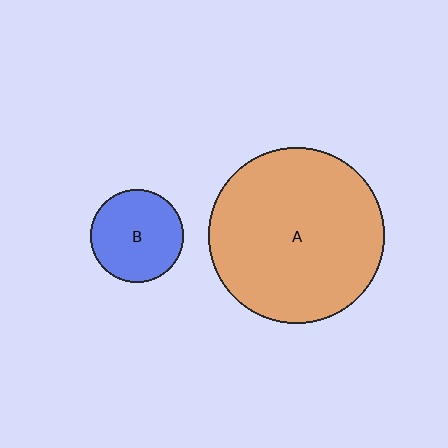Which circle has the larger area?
Circle A (orange).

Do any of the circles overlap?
No, none of the circles overlap.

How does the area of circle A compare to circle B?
Approximately 3.6 times.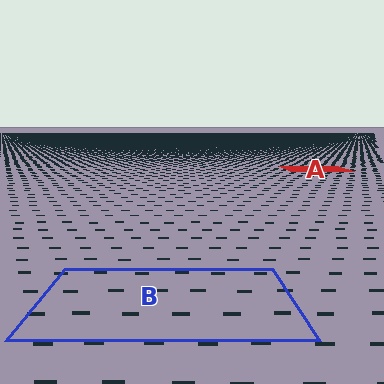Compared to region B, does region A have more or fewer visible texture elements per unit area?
Region A has more texture elements per unit area — they are packed more densely because it is farther away.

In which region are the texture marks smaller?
The texture marks are smaller in region A, because it is farther away.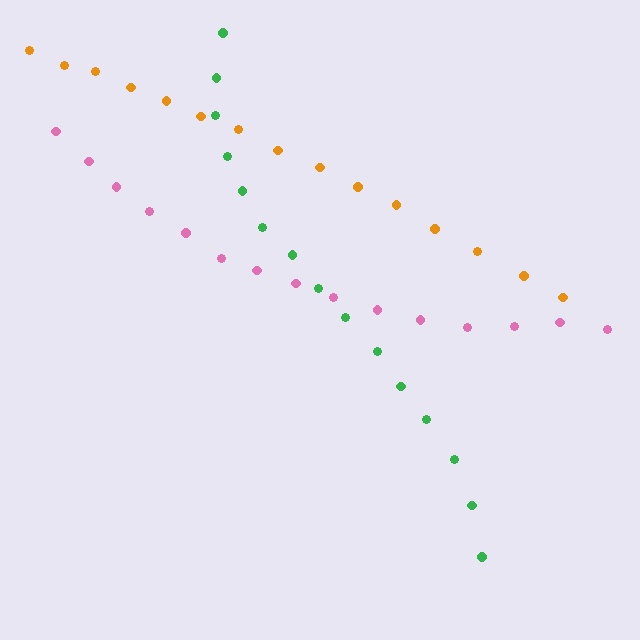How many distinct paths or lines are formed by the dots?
There are 3 distinct paths.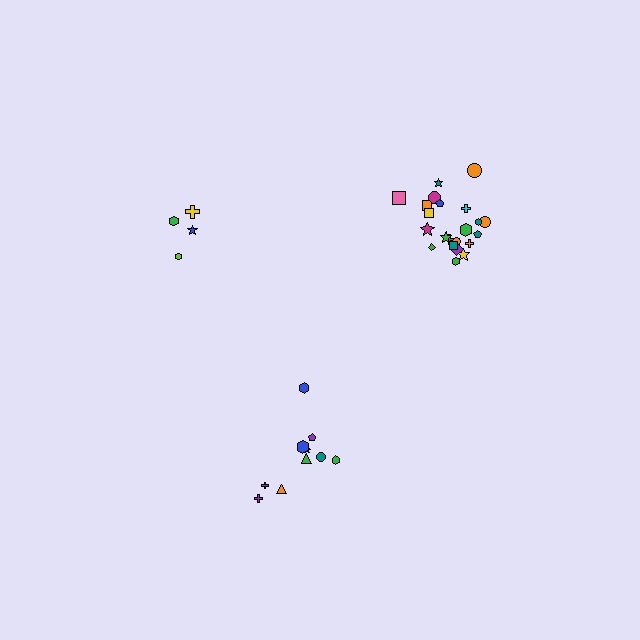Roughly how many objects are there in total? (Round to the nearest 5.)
Roughly 35 objects in total.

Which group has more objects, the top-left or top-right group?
The top-right group.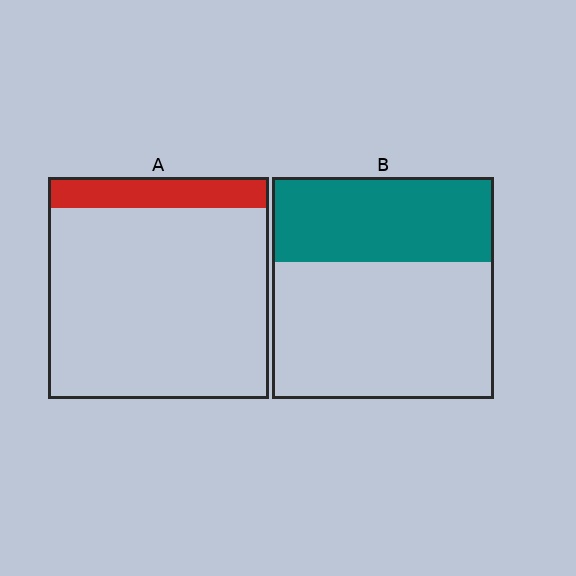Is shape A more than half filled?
No.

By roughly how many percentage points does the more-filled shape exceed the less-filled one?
By roughly 25 percentage points (B over A).